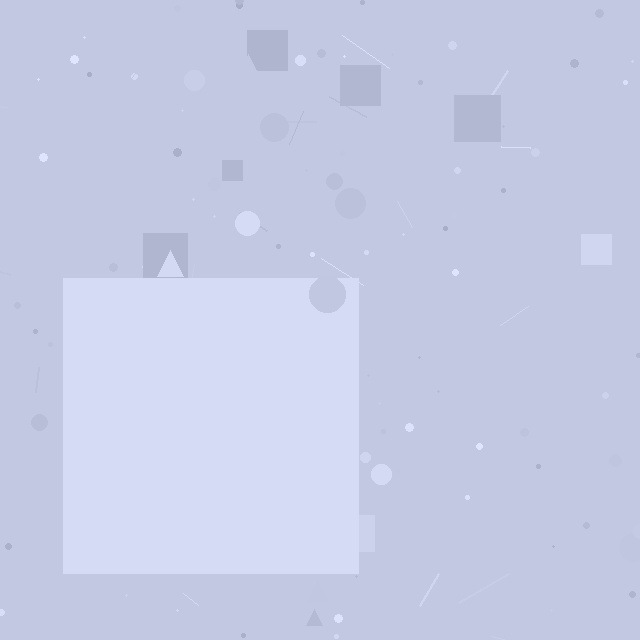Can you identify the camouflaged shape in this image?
The camouflaged shape is a square.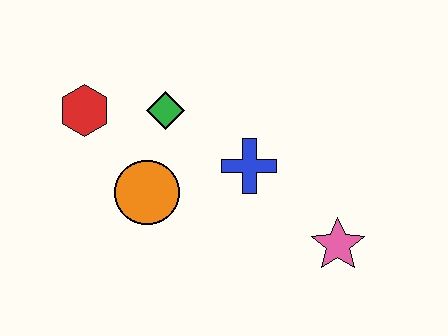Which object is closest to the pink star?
The blue cross is closest to the pink star.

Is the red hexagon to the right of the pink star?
No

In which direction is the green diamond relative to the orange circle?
The green diamond is above the orange circle.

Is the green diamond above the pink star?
Yes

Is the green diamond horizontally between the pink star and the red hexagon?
Yes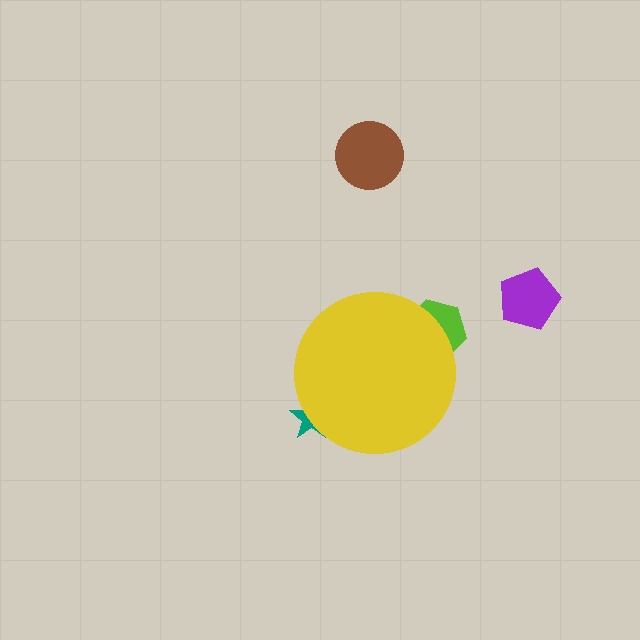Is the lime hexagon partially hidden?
Yes, the lime hexagon is partially hidden behind the yellow circle.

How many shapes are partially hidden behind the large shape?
2 shapes are partially hidden.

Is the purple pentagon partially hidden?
No, the purple pentagon is fully visible.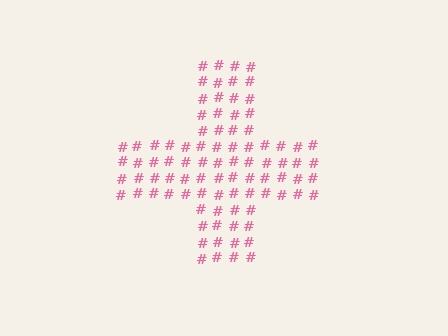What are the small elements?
The small elements are hash symbols.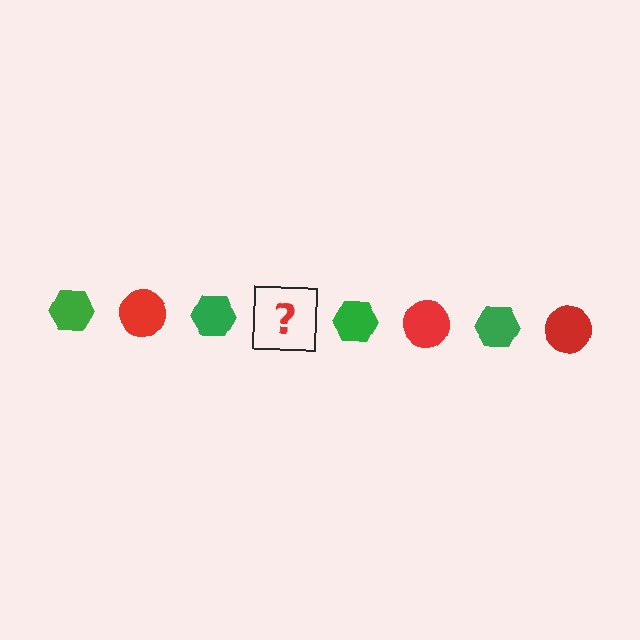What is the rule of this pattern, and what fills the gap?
The rule is that the pattern alternates between green hexagon and red circle. The gap should be filled with a red circle.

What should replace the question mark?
The question mark should be replaced with a red circle.